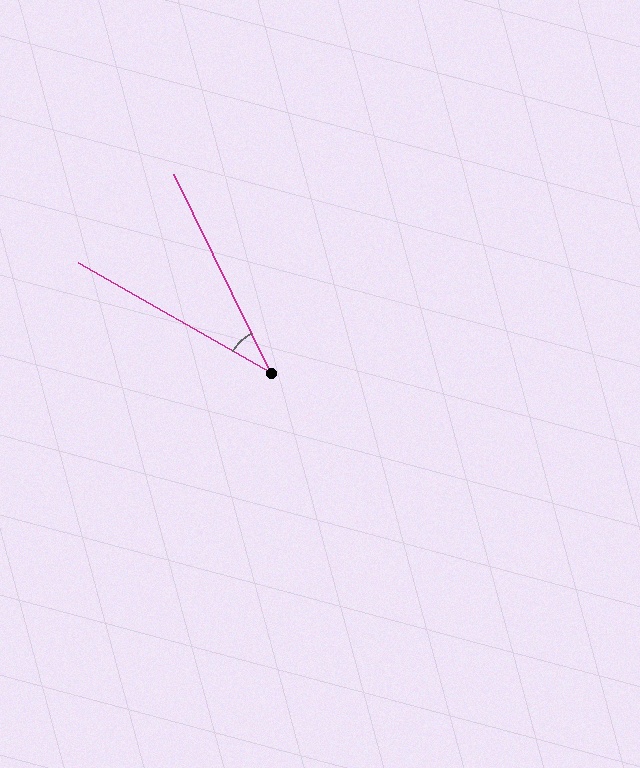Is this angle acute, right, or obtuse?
It is acute.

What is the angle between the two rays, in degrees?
Approximately 34 degrees.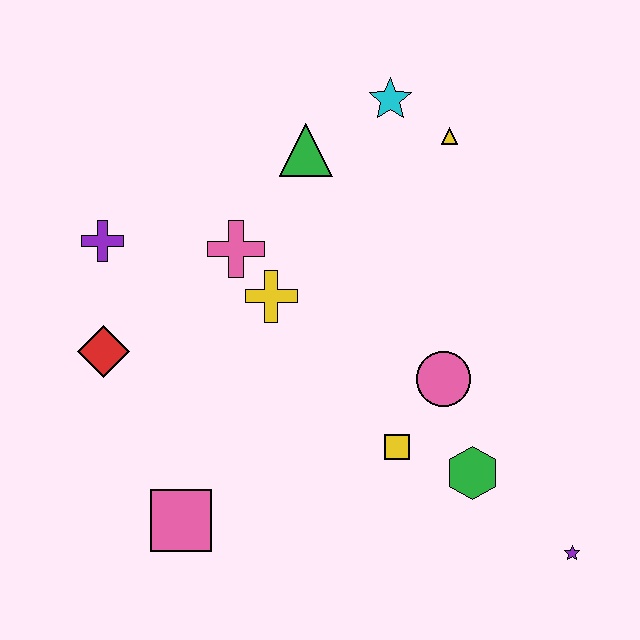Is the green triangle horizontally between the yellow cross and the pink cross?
No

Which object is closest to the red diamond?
The purple cross is closest to the red diamond.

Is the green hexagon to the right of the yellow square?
Yes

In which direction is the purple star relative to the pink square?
The purple star is to the right of the pink square.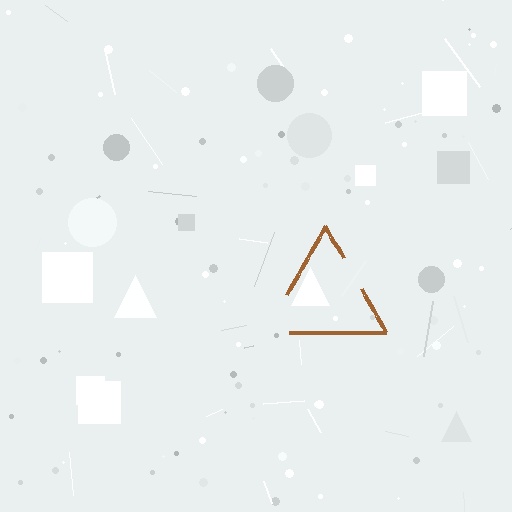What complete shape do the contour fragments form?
The contour fragments form a triangle.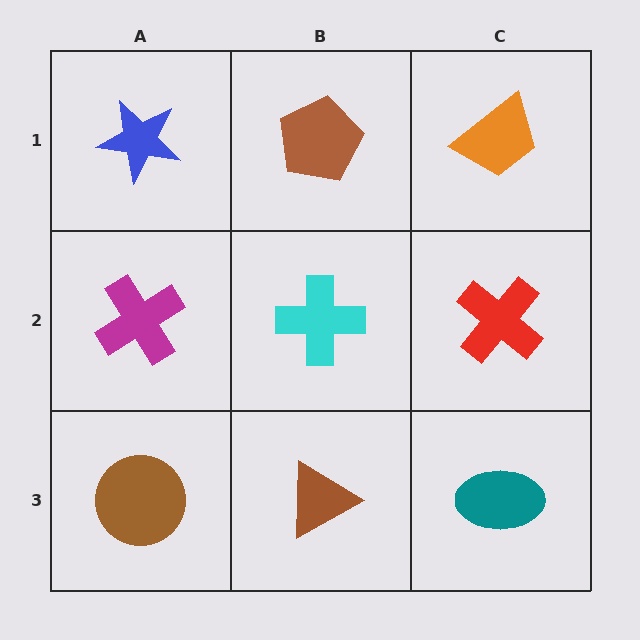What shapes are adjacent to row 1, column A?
A magenta cross (row 2, column A), a brown pentagon (row 1, column B).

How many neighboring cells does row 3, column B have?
3.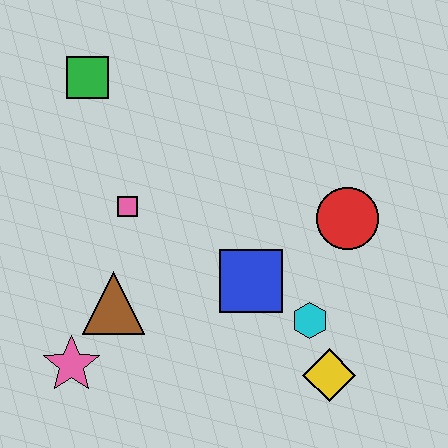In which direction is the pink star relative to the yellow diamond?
The pink star is to the left of the yellow diamond.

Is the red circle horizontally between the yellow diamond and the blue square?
No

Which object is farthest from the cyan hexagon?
The green square is farthest from the cyan hexagon.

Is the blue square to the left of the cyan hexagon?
Yes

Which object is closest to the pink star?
The brown triangle is closest to the pink star.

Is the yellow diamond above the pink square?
No